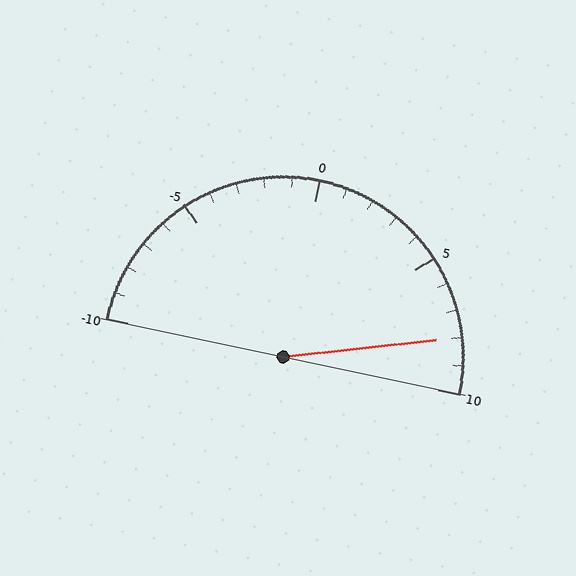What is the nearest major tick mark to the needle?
The nearest major tick mark is 10.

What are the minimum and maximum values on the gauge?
The gauge ranges from -10 to 10.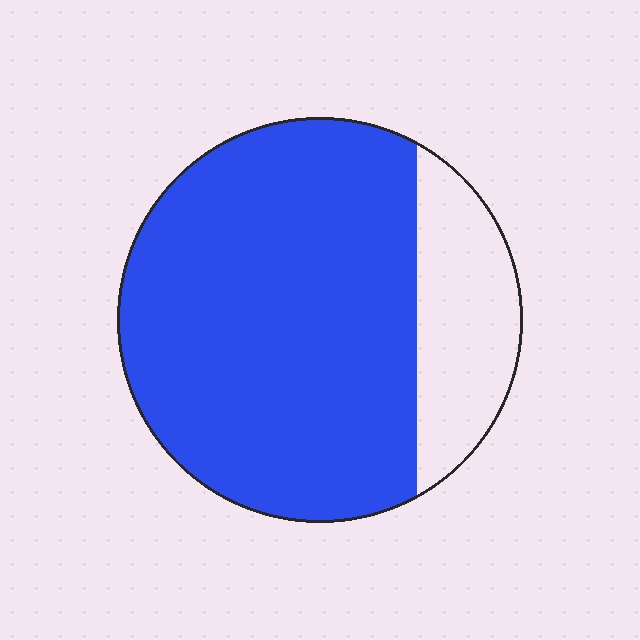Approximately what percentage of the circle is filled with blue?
Approximately 80%.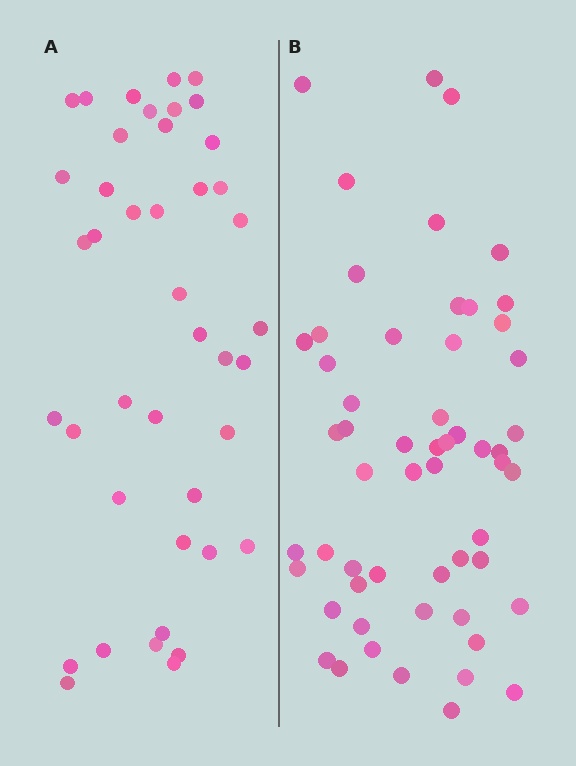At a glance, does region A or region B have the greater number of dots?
Region B (the right region) has more dots.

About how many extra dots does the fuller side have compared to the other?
Region B has approximately 15 more dots than region A.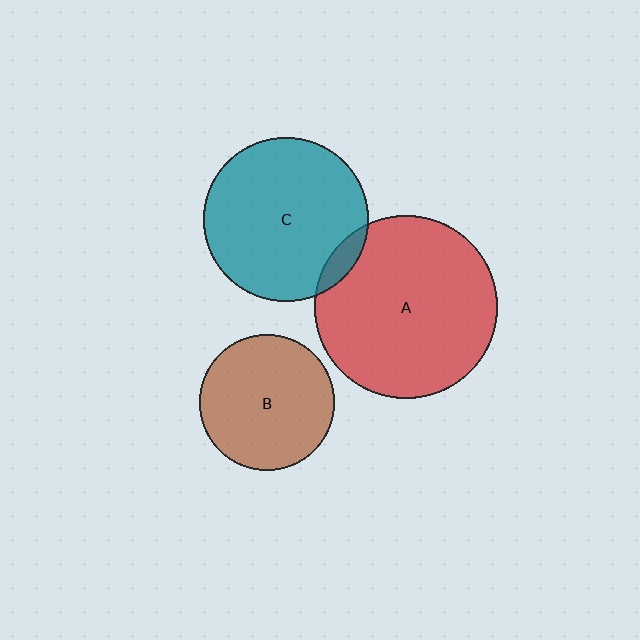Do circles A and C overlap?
Yes.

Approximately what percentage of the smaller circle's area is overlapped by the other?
Approximately 5%.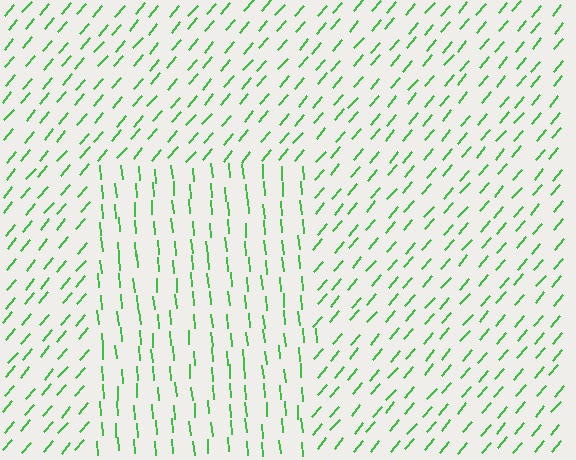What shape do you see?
I see a rectangle.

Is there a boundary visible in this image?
Yes, there is a texture boundary formed by a change in line orientation.